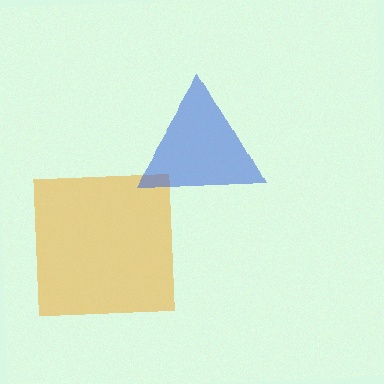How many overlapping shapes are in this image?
There are 2 overlapping shapes in the image.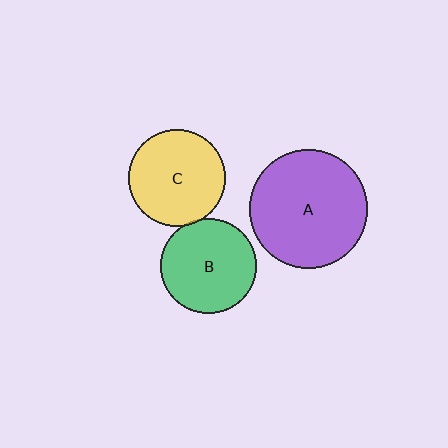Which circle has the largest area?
Circle A (purple).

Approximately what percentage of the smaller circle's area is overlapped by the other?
Approximately 5%.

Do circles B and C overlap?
Yes.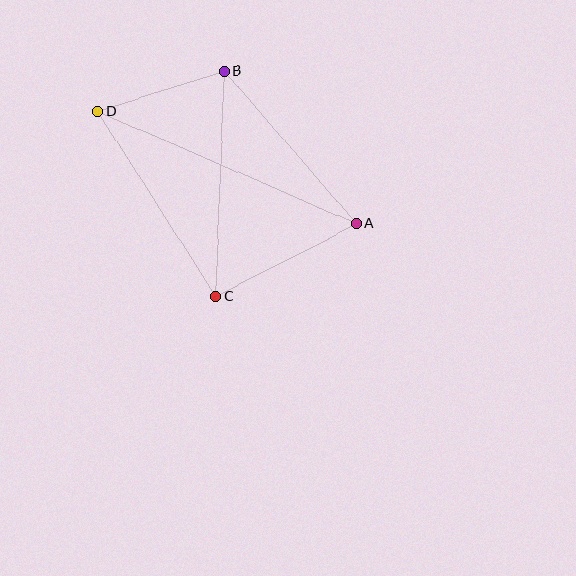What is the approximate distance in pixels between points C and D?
The distance between C and D is approximately 219 pixels.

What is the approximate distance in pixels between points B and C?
The distance between B and C is approximately 225 pixels.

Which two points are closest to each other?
Points B and D are closest to each other.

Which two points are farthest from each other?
Points A and D are farthest from each other.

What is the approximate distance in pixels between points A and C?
The distance between A and C is approximately 158 pixels.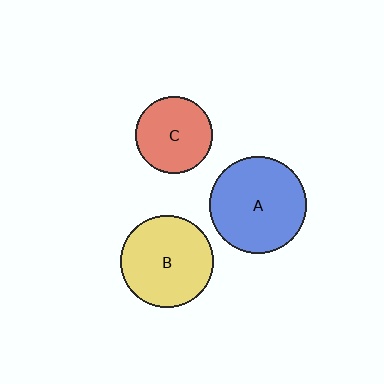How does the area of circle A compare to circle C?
Approximately 1.6 times.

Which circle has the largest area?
Circle A (blue).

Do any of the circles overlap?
No, none of the circles overlap.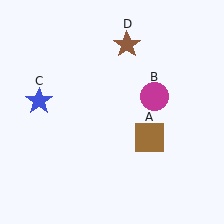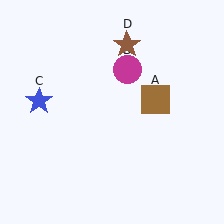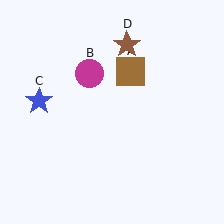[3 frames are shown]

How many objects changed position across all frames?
2 objects changed position: brown square (object A), magenta circle (object B).